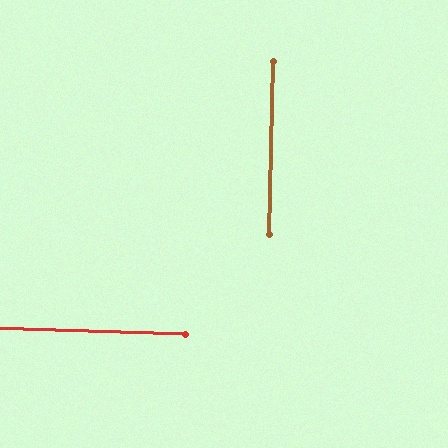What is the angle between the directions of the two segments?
Approximately 90 degrees.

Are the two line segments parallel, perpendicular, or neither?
Perpendicular — they meet at approximately 90°.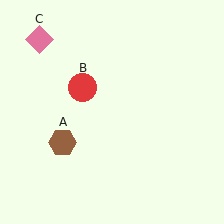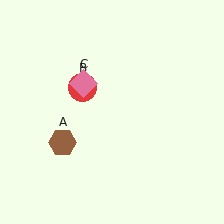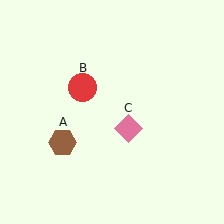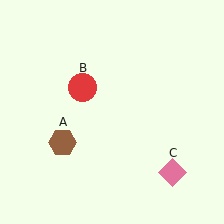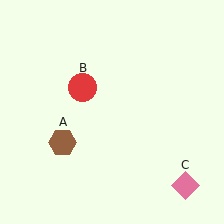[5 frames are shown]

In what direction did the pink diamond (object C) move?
The pink diamond (object C) moved down and to the right.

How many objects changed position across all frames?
1 object changed position: pink diamond (object C).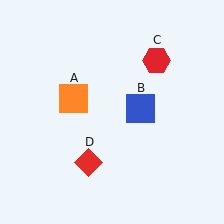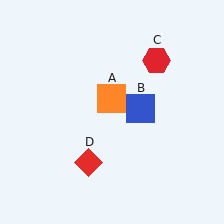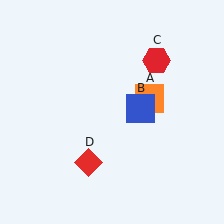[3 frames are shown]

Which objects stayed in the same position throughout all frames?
Blue square (object B) and red hexagon (object C) and red diamond (object D) remained stationary.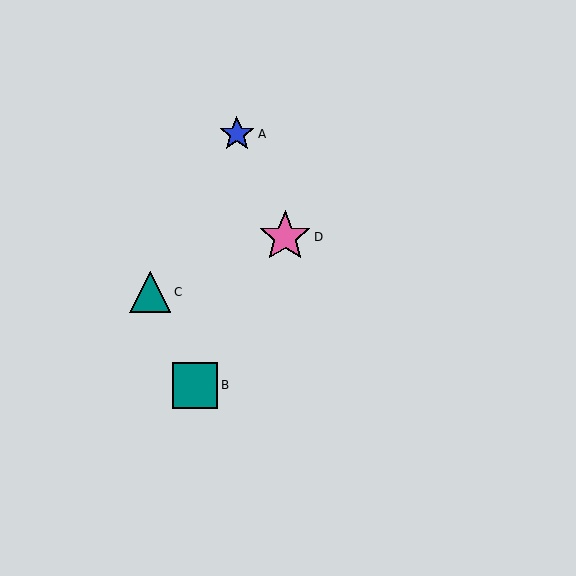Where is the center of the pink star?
The center of the pink star is at (285, 237).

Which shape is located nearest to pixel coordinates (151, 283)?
The teal triangle (labeled C) at (150, 292) is nearest to that location.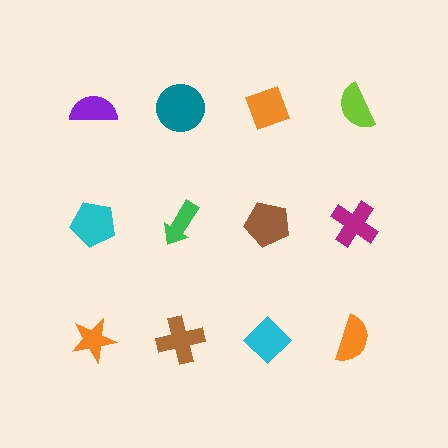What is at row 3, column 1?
An orange star.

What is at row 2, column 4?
A magenta cross.